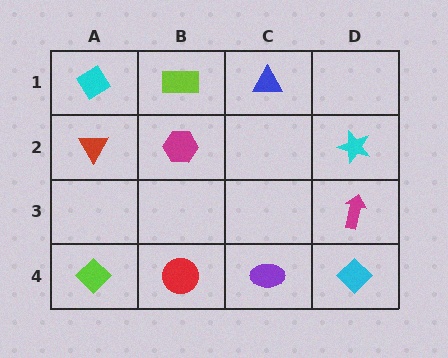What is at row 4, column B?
A red circle.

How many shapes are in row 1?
3 shapes.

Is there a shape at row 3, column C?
No, that cell is empty.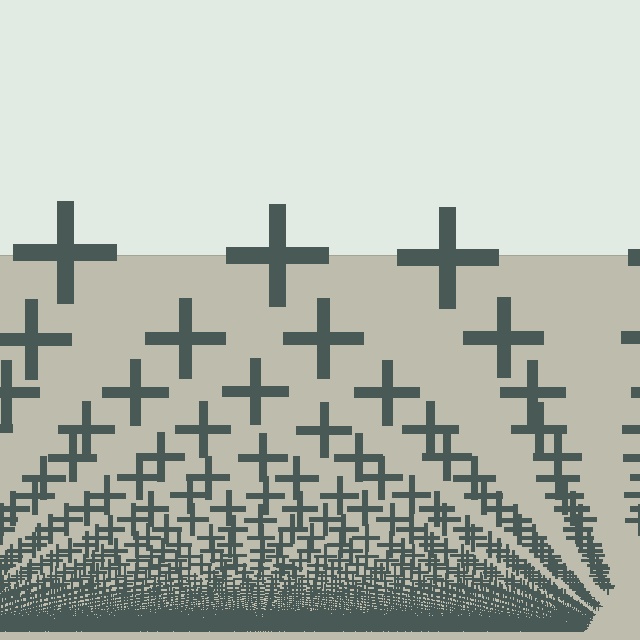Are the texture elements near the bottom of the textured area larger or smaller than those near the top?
Smaller. The gradient is inverted — elements near the bottom are smaller and denser.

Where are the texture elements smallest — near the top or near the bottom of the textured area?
Near the bottom.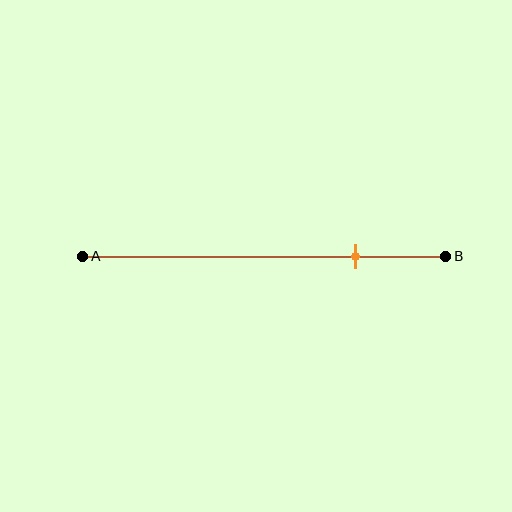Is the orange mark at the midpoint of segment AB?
No, the mark is at about 75% from A, not at the 50% midpoint.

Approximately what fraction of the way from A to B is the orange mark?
The orange mark is approximately 75% of the way from A to B.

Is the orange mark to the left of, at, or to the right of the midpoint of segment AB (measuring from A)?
The orange mark is to the right of the midpoint of segment AB.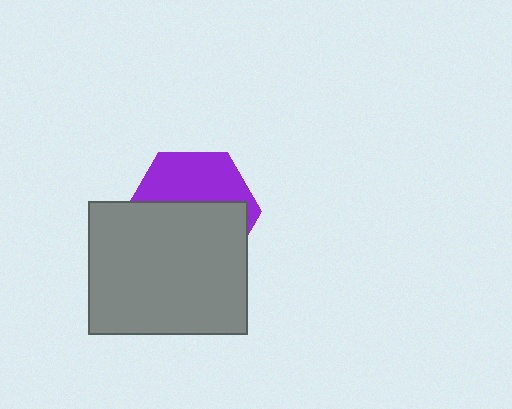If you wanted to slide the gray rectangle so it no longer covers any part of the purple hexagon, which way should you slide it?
Slide it down — that is the most direct way to separate the two shapes.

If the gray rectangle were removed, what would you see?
You would see the complete purple hexagon.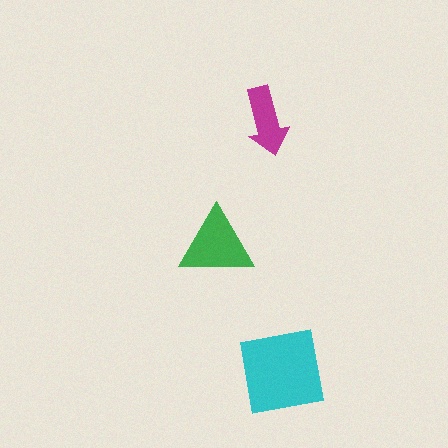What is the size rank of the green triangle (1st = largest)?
2nd.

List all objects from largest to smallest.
The cyan square, the green triangle, the magenta arrow.